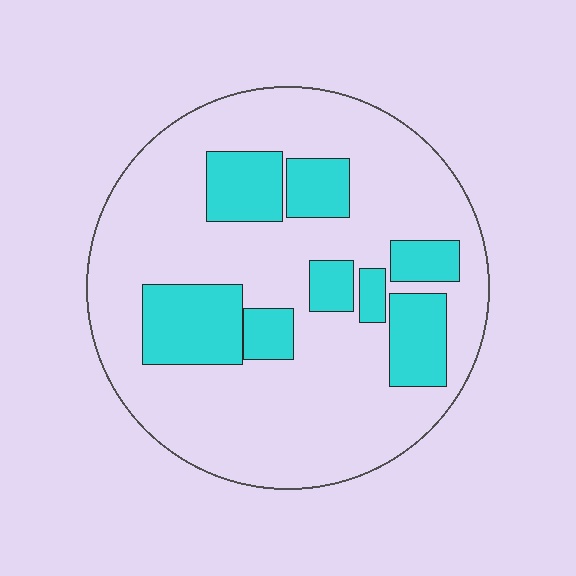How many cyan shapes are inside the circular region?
8.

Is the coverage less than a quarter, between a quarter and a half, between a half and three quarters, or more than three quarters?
Between a quarter and a half.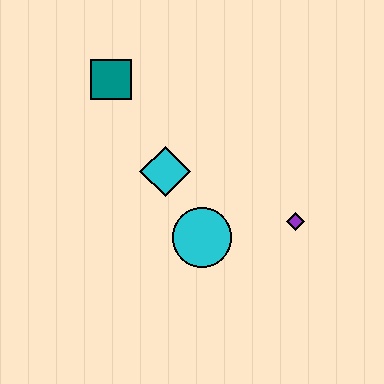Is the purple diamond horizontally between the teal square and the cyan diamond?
No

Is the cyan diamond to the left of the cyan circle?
Yes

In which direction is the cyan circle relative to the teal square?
The cyan circle is below the teal square.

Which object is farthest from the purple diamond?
The teal square is farthest from the purple diamond.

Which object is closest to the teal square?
The cyan diamond is closest to the teal square.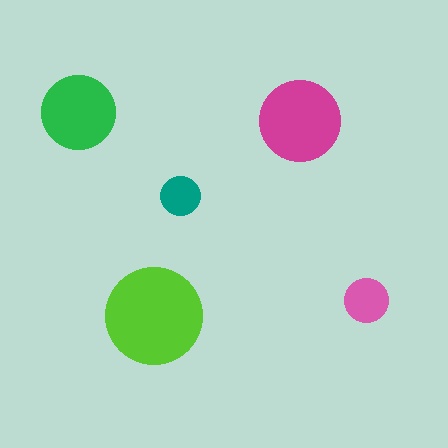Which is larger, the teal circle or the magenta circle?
The magenta one.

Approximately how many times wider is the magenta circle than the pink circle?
About 2 times wider.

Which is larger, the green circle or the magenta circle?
The magenta one.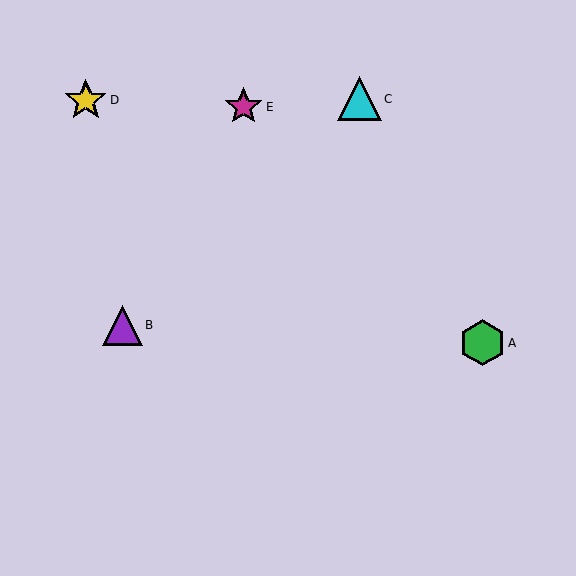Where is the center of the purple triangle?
The center of the purple triangle is at (122, 325).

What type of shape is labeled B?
Shape B is a purple triangle.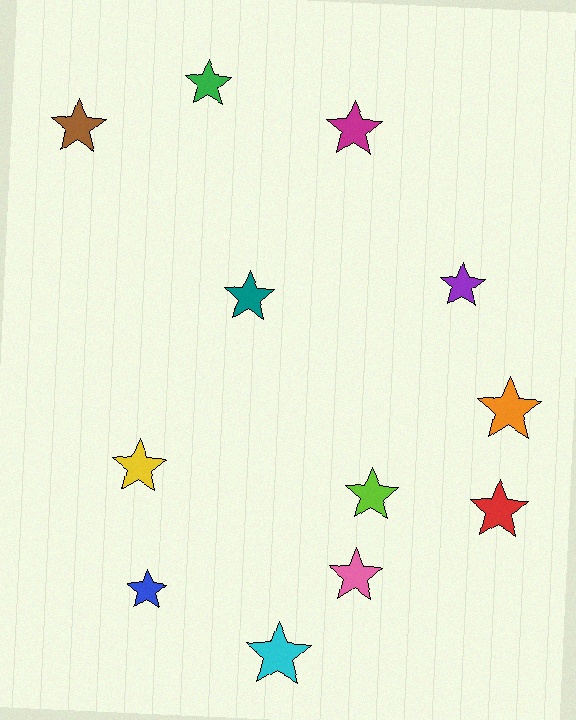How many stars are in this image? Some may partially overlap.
There are 12 stars.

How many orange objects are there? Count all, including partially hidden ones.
There is 1 orange object.